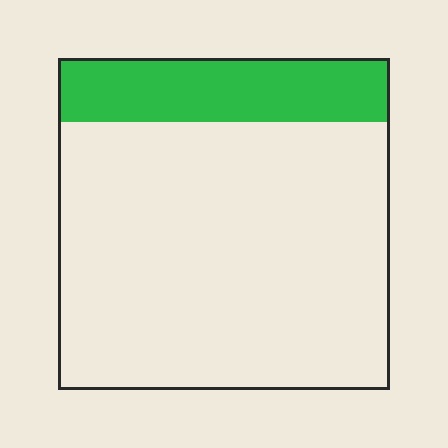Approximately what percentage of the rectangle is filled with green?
Approximately 20%.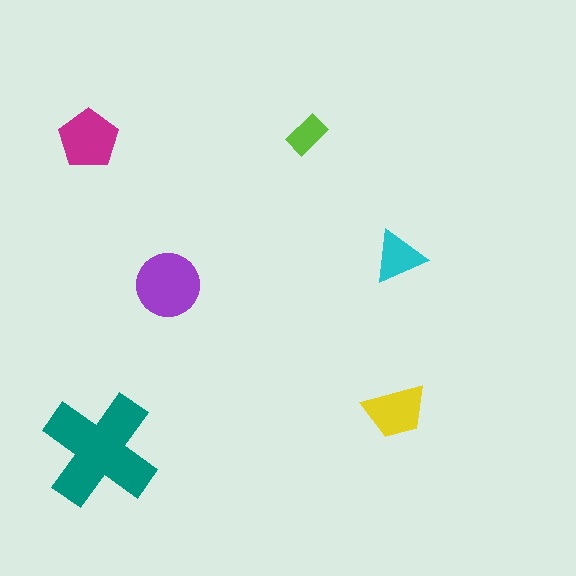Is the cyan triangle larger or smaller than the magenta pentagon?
Smaller.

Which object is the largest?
The teal cross.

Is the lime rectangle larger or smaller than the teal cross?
Smaller.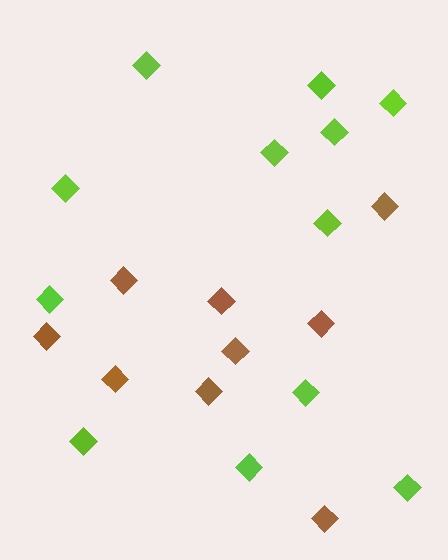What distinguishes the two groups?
There are 2 groups: one group of brown diamonds (9) and one group of lime diamonds (12).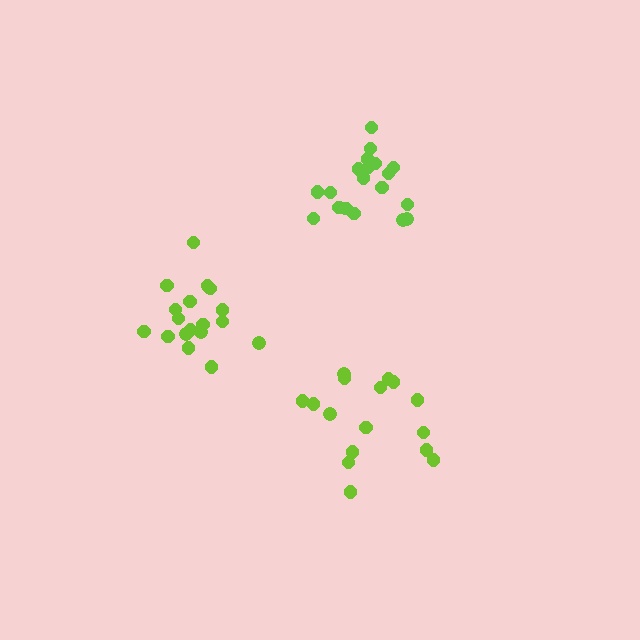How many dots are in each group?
Group 1: 16 dots, Group 2: 19 dots, Group 3: 19 dots (54 total).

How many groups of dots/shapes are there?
There are 3 groups.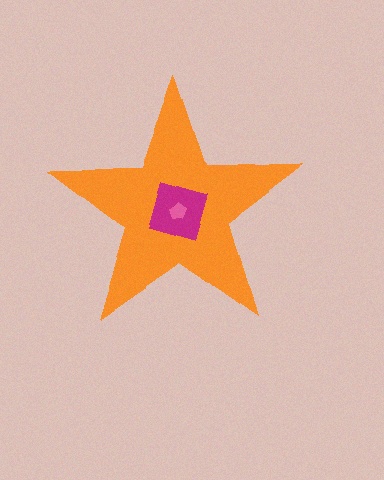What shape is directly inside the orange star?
The magenta diamond.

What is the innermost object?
The pink pentagon.